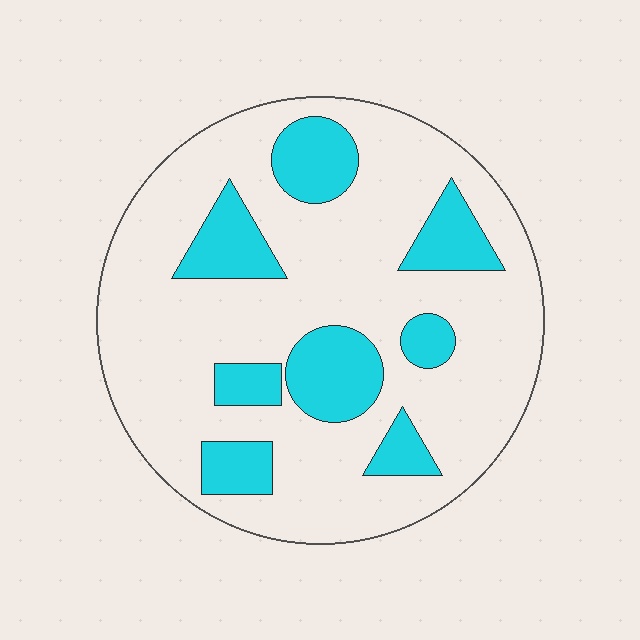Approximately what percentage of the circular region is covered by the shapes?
Approximately 25%.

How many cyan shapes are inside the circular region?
8.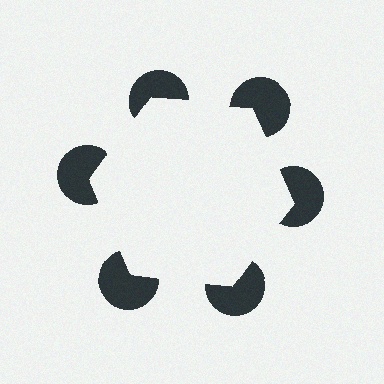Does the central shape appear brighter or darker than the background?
It typically appears slightly brighter than the background, even though no actual brightness change is drawn.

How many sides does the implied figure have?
6 sides.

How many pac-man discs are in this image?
There are 6 — one at each vertex of the illusory hexagon.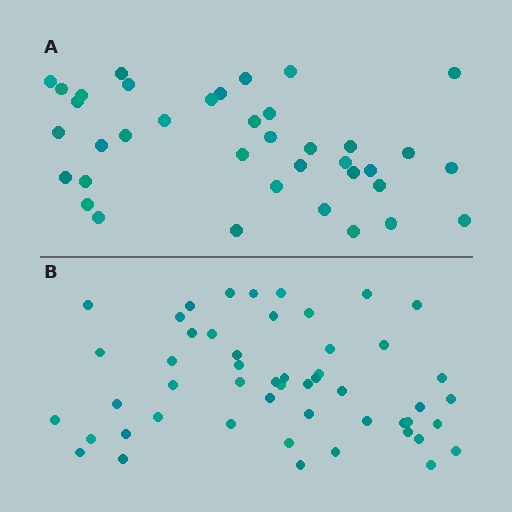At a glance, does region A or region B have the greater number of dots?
Region B (the bottom region) has more dots.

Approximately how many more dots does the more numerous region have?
Region B has approximately 15 more dots than region A.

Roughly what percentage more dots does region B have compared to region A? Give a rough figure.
About 35% more.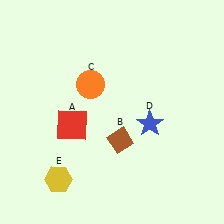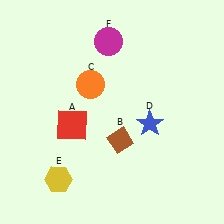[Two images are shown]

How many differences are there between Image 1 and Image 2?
There is 1 difference between the two images.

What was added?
A magenta circle (F) was added in Image 2.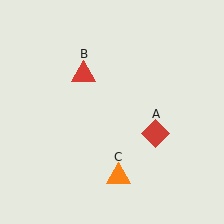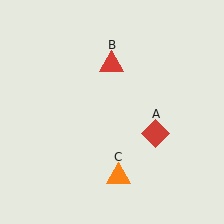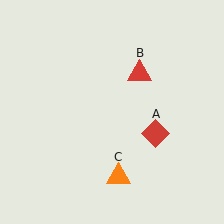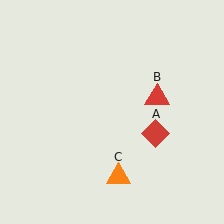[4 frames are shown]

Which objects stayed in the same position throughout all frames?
Red diamond (object A) and orange triangle (object C) remained stationary.